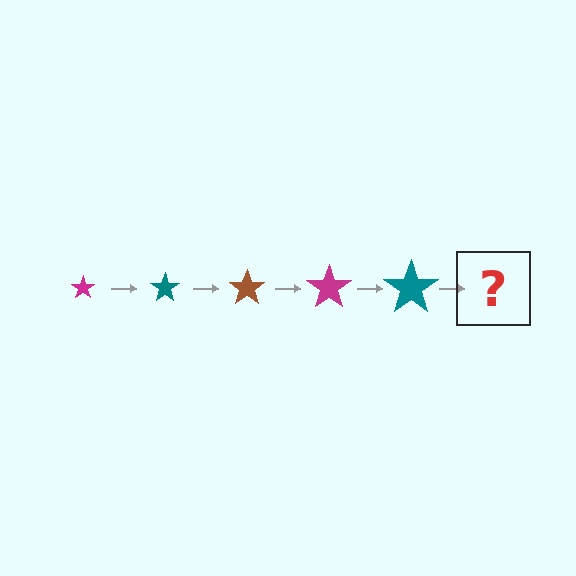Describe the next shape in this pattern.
It should be a brown star, larger than the previous one.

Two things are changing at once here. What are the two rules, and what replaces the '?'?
The two rules are that the star grows larger each step and the color cycles through magenta, teal, and brown. The '?' should be a brown star, larger than the previous one.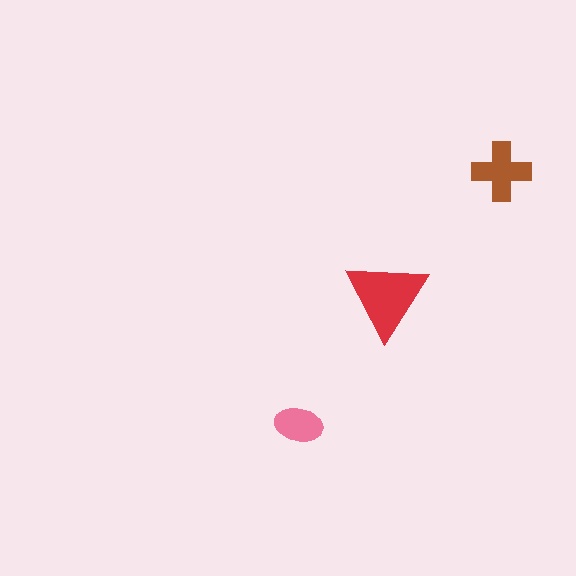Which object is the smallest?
The pink ellipse.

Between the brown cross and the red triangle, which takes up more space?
The red triangle.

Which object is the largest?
The red triangle.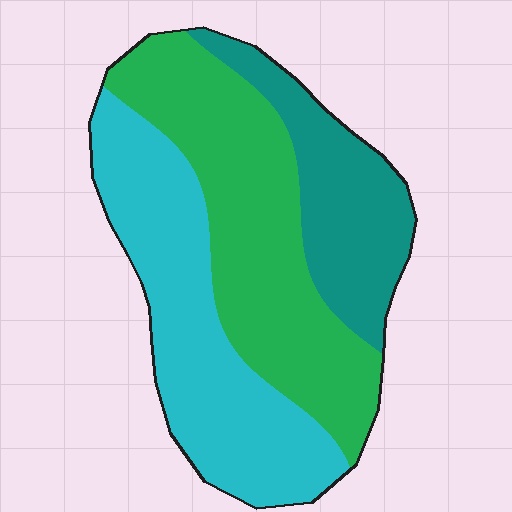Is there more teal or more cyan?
Cyan.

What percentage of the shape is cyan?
Cyan covers 37% of the shape.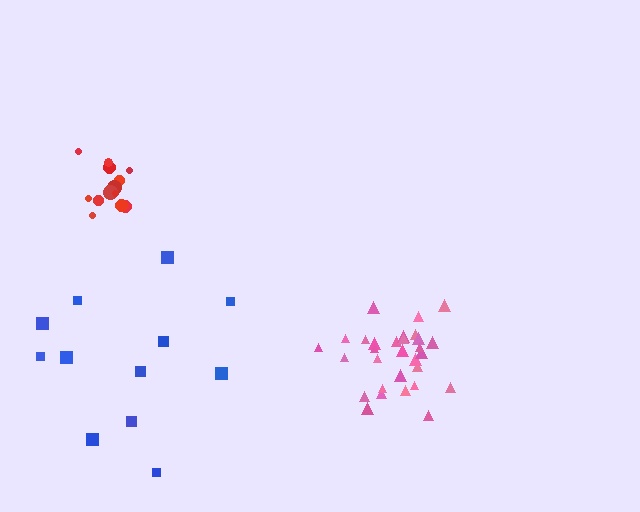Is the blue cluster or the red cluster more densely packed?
Red.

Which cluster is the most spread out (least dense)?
Blue.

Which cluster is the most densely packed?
Pink.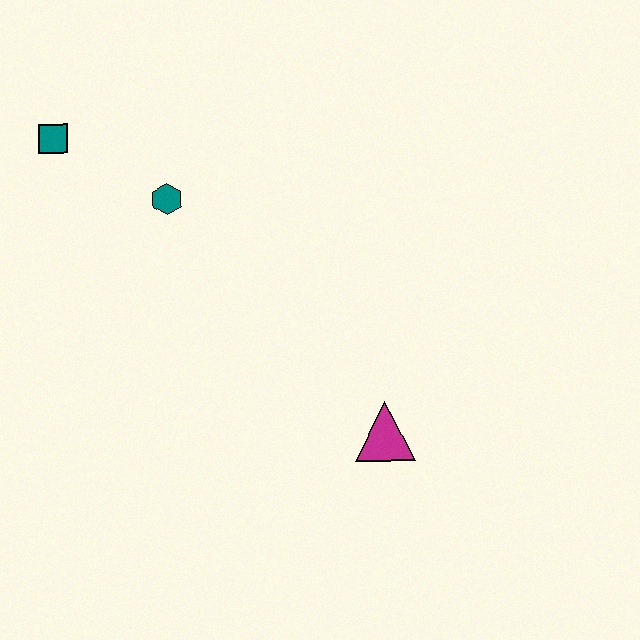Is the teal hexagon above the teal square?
No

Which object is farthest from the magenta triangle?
The teal square is farthest from the magenta triangle.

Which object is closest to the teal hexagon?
The teal square is closest to the teal hexagon.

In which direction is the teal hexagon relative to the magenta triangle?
The teal hexagon is above the magenta triangle.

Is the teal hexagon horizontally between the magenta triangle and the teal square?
Yes